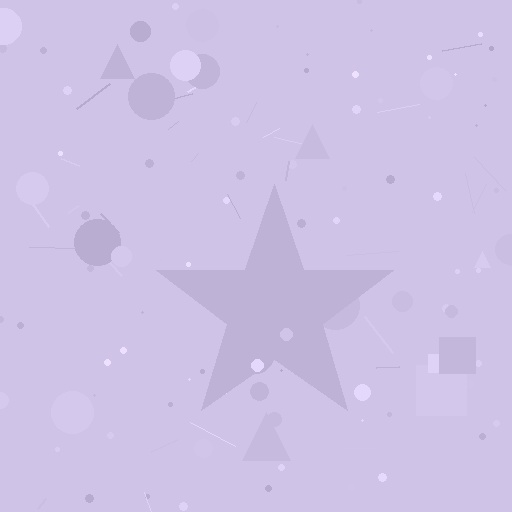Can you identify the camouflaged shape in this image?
The camouflaged shape is a star.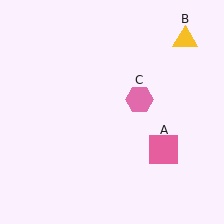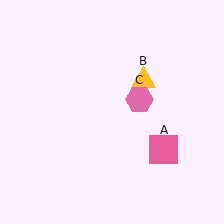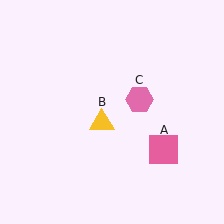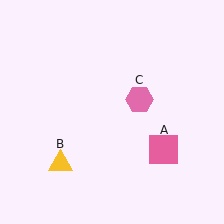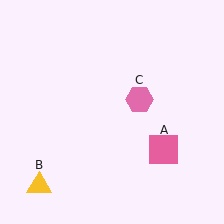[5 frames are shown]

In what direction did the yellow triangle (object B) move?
The yellow triangle (object B) moved down and to the left.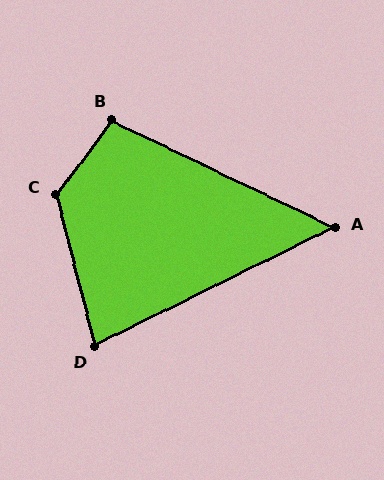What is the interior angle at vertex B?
Approximately 102 degrees (obtuse).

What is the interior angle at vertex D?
Approximately 78 degrees (acute).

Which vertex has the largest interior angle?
C, at approximately 128 degrees.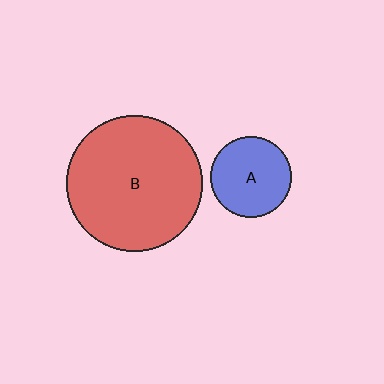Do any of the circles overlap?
No, none of the circles overlap.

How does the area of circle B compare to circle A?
Approximately 2.8 times.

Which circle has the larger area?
Circle B (red).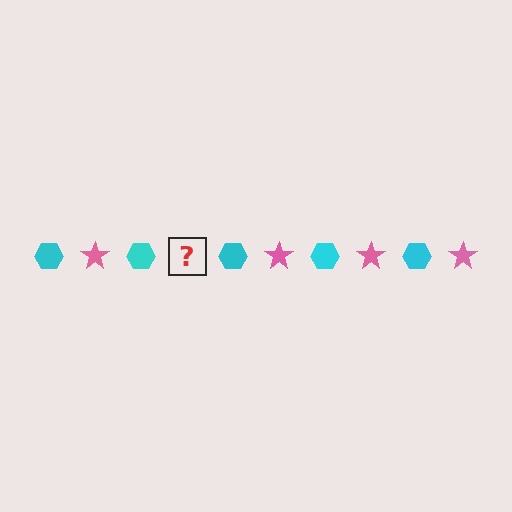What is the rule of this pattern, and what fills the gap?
The rule is that the pattern alternates between cyan hexagon and pink star. The gap should be filled with a pink star.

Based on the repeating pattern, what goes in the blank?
The blank should be a pink star.